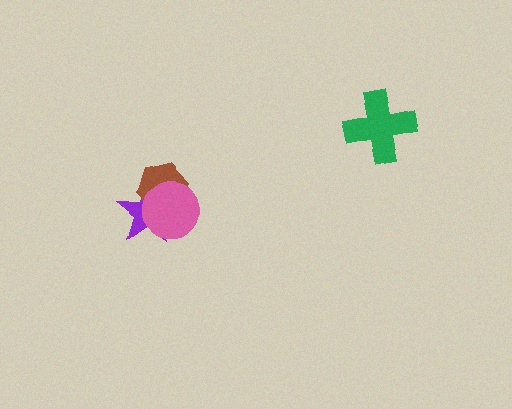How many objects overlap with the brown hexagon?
2 objects overlap with the brown hexagon.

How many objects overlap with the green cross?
0 objects overlap with the green cross.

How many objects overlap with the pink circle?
2 objects overlap with the pink circle.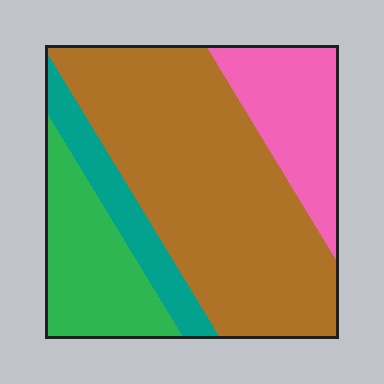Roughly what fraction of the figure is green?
Green covers roughly 20% of the figure.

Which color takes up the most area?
Brown, at roughly 55%.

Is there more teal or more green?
Green.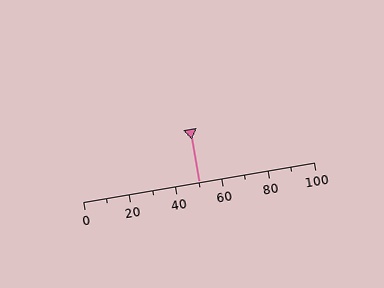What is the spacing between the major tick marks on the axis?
The major ticks are spaced 20 apart.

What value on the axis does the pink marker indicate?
The marker indicates approximately 50.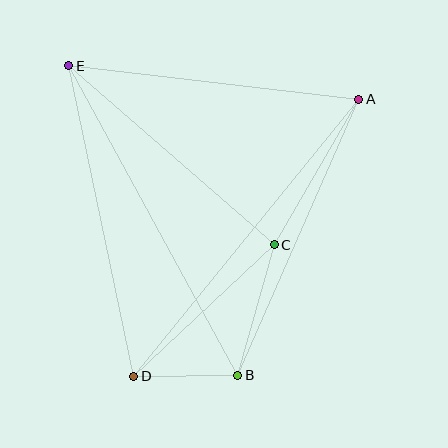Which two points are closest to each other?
Points B and D are closest to each other.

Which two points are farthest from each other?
Points A and D are farthest from each other.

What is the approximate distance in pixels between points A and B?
The distance between A and B is approximately 301 pixels.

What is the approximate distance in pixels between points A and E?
The distance between A and E is approximately 292 pixels.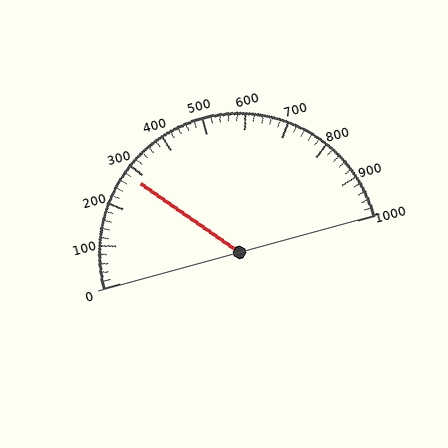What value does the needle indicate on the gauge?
The needle indicates approximately 280.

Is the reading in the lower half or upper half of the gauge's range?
The reading is in the lower half of the range (0 to 1000).